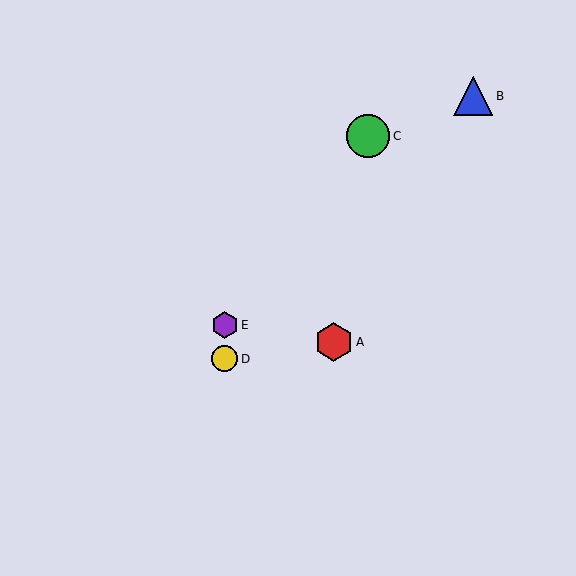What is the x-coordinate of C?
Object C is at x≈368.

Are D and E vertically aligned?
Yes, both are at x≈225.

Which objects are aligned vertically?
Objects D, E are aligned vertically.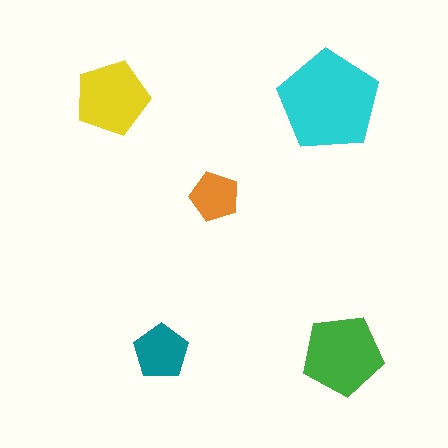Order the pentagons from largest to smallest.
the cyan one, the green one, the yellow one, the teal one, the orange one.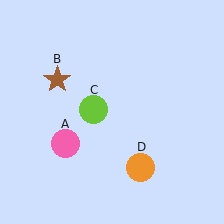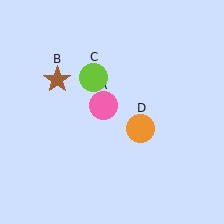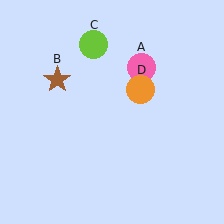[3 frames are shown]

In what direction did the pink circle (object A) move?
The pink circle (object A) moved up and to the right.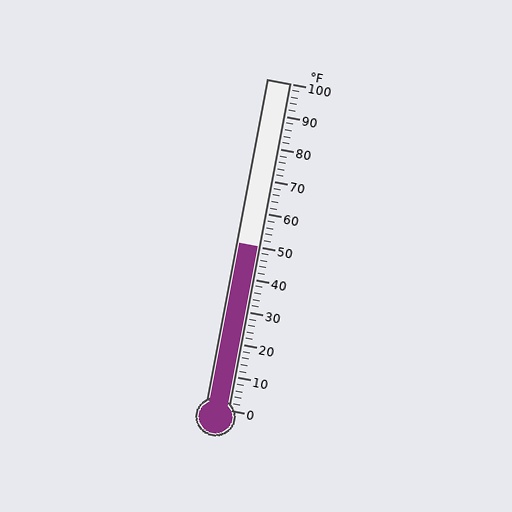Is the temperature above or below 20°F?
The temperature is above 20°F.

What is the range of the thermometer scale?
The thermometer scale ranges from 0°F to 100°F.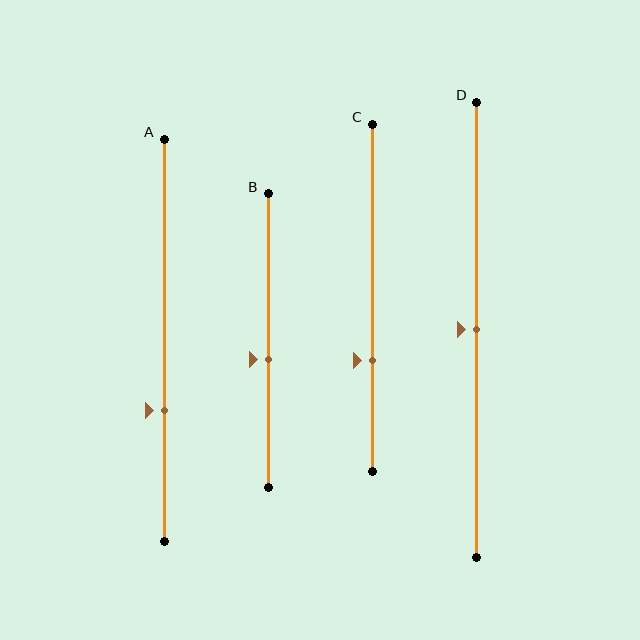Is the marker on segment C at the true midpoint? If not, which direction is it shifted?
No, the marker on segment C is shifted downward by about 18% of the segment length.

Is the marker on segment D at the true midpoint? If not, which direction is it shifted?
Yes, the marker on segment D is at the true midpoint.